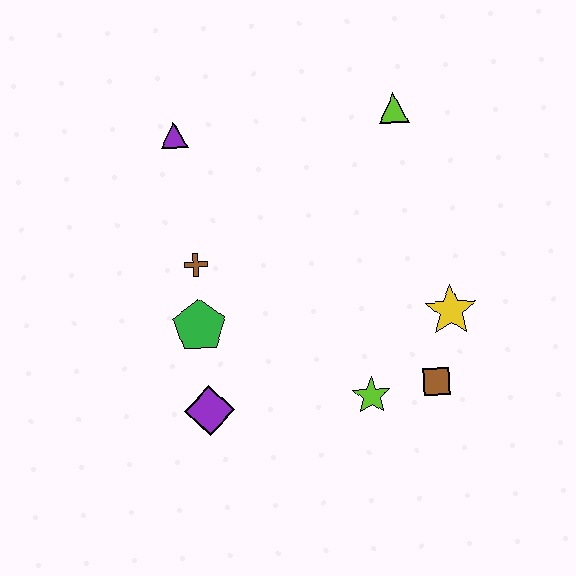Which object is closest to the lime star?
The brown square is closest to the lime star.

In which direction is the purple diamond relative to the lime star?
The purple diamond is to the left of the lime star.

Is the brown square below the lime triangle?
Yes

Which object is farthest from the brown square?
The purple triangle is farthest from the brown square.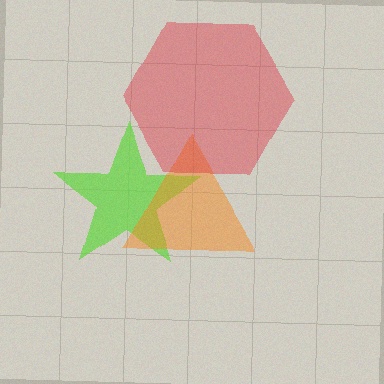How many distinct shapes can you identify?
There are 3 distinct shapes: a lime star, an orange triangle, a red hexagon.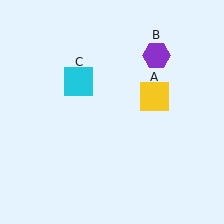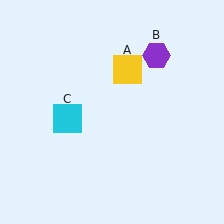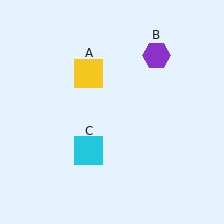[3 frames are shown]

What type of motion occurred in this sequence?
The yellow square (object A), cyan square (object C) rotated counterclockwise around the center of the scene.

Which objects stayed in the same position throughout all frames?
Purple hexagon (object B) remained stationary.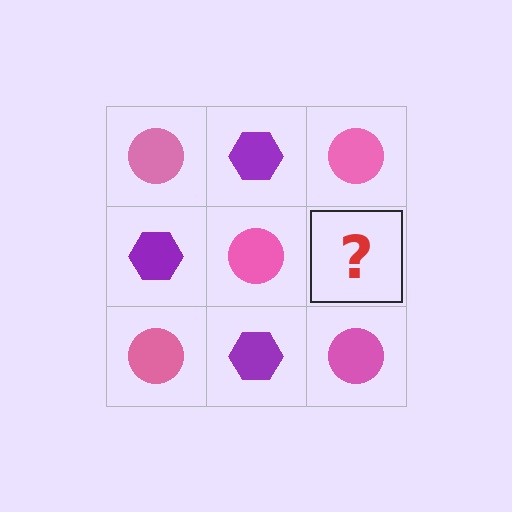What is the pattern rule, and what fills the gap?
The rule is that it alternates pink circle and purple hexagon in a checkerboard pattern. The gap should be filled with a purple hexagon.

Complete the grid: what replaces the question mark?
The question mark should be replaced with a purple hexagon.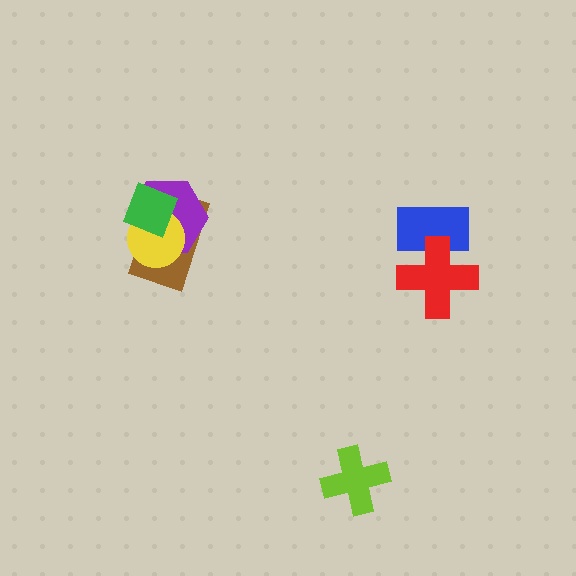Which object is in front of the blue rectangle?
The red cross is in front of the blue rectangle.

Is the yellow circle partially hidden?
Yes, it is partially covered by another shape.